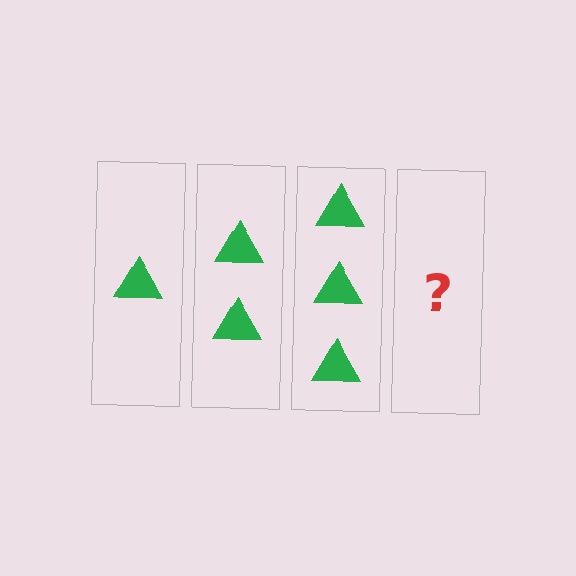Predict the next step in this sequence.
The next step is 4 triangles.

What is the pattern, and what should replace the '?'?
The pattern is that each step adds one more triangle. The '?' should be 4 triangles.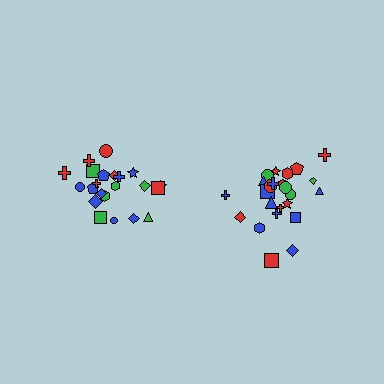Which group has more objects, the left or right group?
The right group.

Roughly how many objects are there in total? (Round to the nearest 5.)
Roughly 45 objects in total.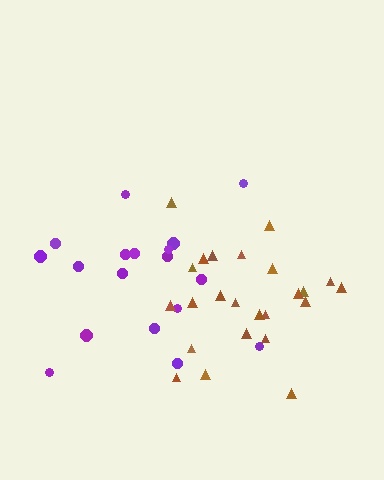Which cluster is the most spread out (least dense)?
Purple.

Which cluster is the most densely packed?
Brown.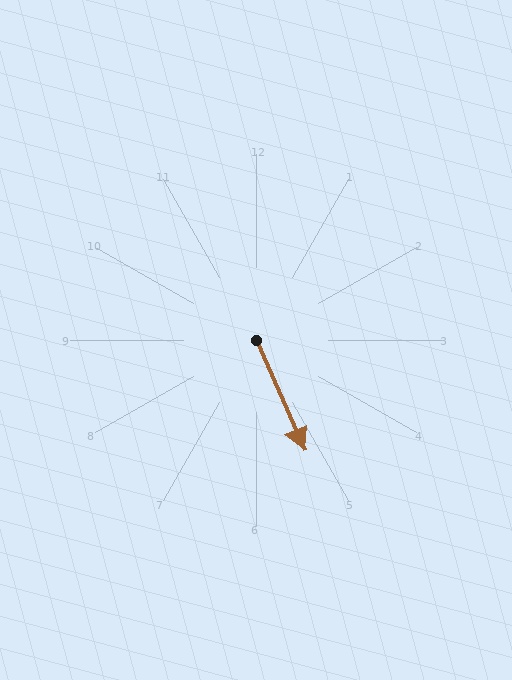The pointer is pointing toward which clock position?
Roughly 5 o'clock.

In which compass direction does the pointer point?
Southeast.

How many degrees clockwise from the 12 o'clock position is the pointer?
Approximately 156 degrees.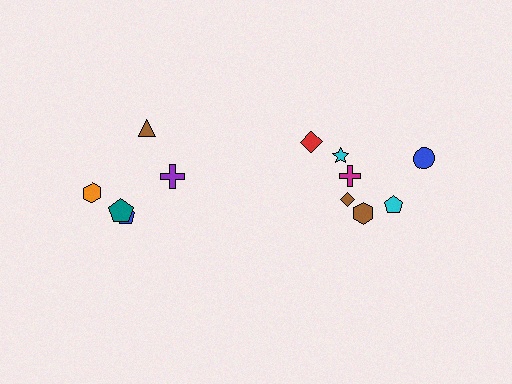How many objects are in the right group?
There are 7 objects.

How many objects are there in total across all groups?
There are 12 objects.